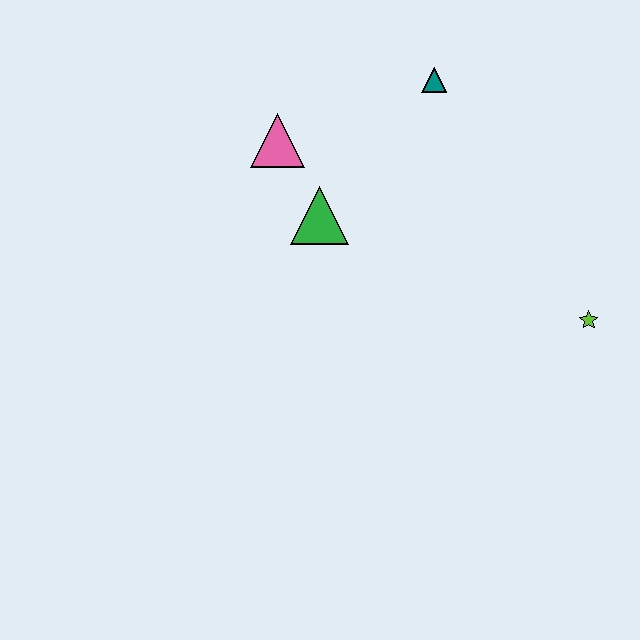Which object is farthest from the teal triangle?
The lime star is farthest from the teal triangle.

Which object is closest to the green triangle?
The pink triangle is closest to the green triangle.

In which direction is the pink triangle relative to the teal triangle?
The pink triangle is to the left of the teal triangle.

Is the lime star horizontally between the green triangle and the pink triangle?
No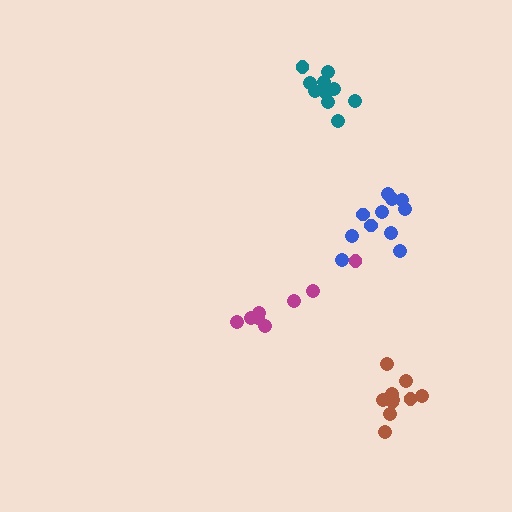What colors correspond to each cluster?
The clusters are colored: brown, teal, blue, magenta.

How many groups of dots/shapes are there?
There are 4 groups.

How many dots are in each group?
Group 1: 10 dots, Group 2: 11 dots, Group 3: 11 dots, Group 4: 8 dots (40 total).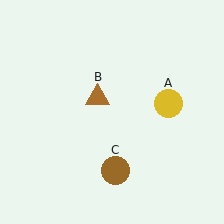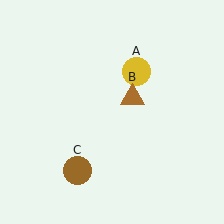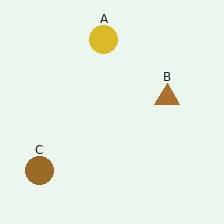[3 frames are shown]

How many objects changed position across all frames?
3 objects changed position: yellow circle (object A), brown triangle (object B), brown circle (object C).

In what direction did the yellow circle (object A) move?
The yellow circle (object A) moved up and to the left.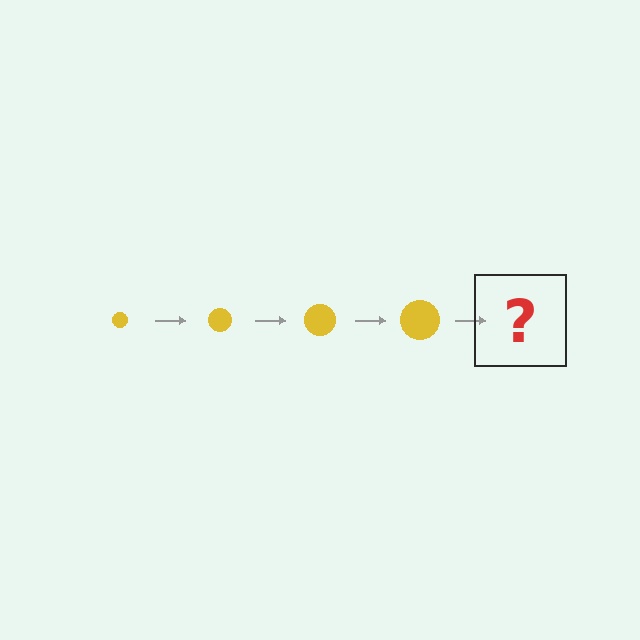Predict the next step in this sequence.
The next step is a yellow circle, larger than the previous one.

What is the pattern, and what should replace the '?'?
The pattern is that the circle gets progressively larger each step. The '?' should be a yellow circle, larger than the previous one.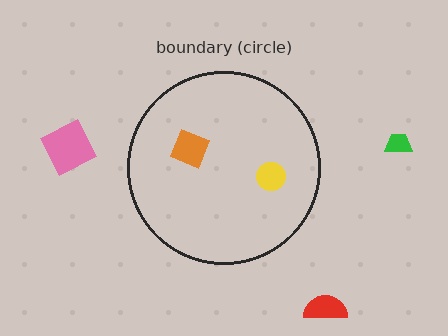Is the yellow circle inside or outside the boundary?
Inside.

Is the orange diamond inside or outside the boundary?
Inside.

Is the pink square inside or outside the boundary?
Outside.